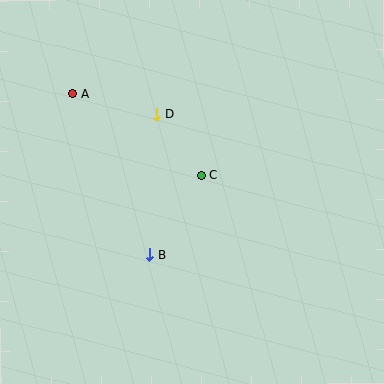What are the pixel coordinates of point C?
Point C is at (201, 175).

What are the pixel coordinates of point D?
Point D is at (157, 114).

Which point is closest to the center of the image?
Point C at (201, 175) is closest to the center.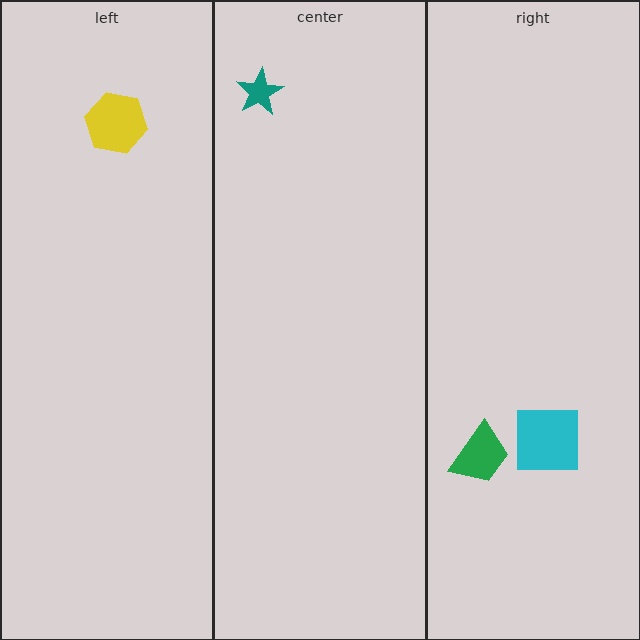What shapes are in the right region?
The cyan square, the green trapezoid.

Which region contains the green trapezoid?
The right region.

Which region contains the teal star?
The center region.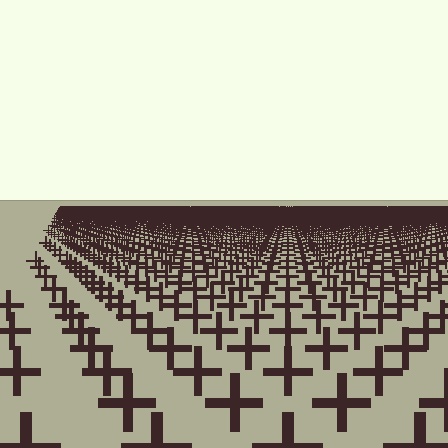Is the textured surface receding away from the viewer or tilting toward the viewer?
The surface is receding away from the viewer. Texture elements get smaller and denser toward the top.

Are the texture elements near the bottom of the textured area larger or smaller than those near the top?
Larger. Near the bottom, elements are closer to the viewer and appear at a bigger on-screen size.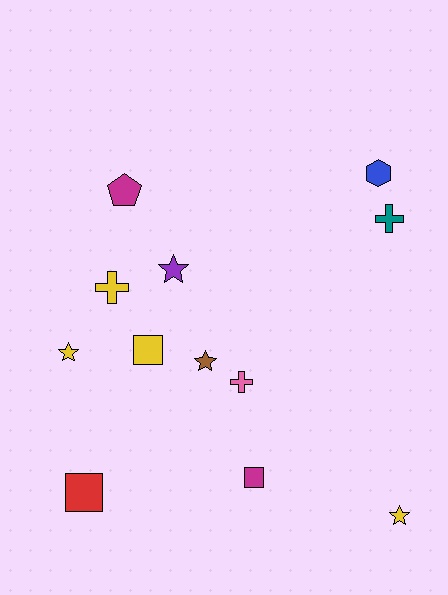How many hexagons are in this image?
There is 1 hexagon.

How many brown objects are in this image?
There is 1 brown object.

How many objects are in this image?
There are 12 objects.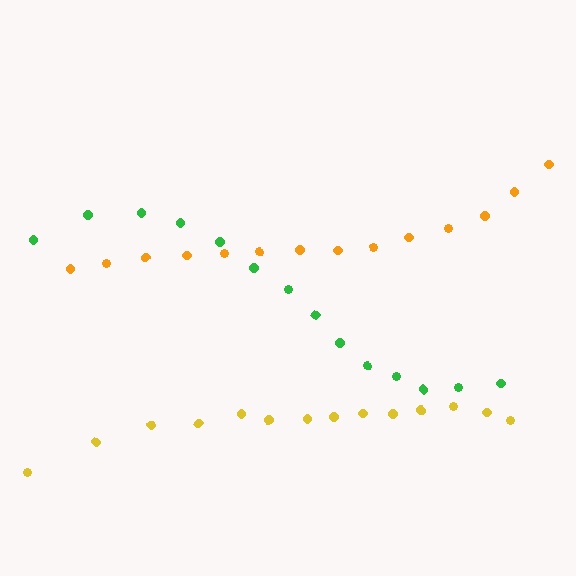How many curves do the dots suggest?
There are 3 distinct paths.